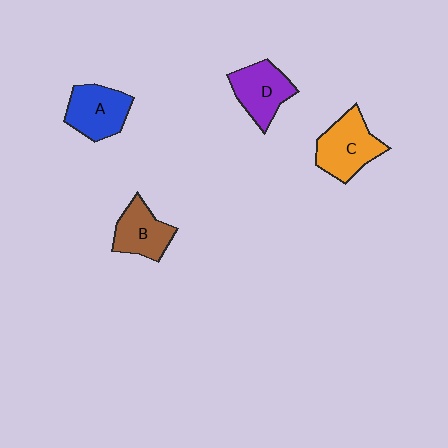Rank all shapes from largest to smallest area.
From largest to smallest: C (orange), A (blue), D (purple), B (brown).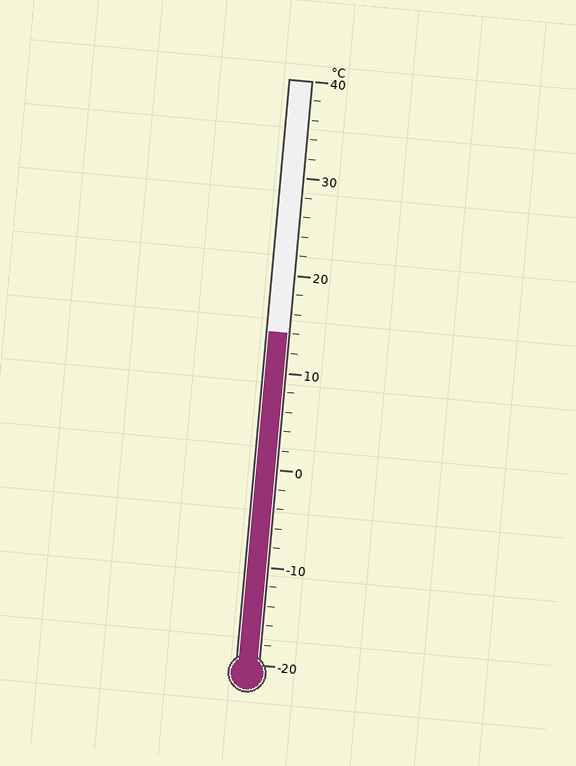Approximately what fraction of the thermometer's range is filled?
The thermometer is filled to approximately 55% of its range.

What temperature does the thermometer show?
The thermometer shows approximately 14°C.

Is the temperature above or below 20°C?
The temperature is below 20°C.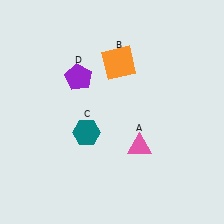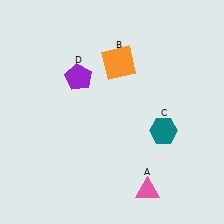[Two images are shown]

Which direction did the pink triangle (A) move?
The pink triangle (A) moved down.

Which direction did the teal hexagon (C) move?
The teal hexagon (C) moved right.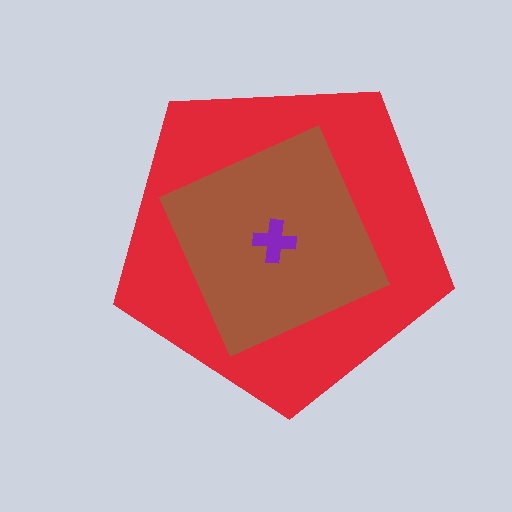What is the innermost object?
The purple cross.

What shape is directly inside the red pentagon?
The brown square.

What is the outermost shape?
The red pentagon.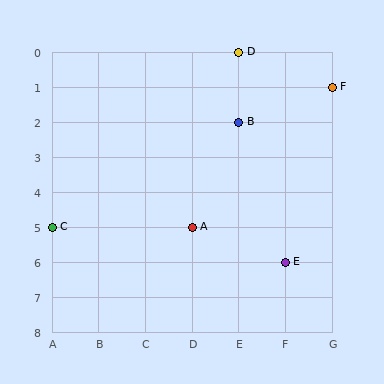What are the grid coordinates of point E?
Point E is at grid coordinates (F, 6).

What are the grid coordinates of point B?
Point B is at grid coordinates (E, 2).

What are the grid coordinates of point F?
Point F is at grid coordinates (G, 1).